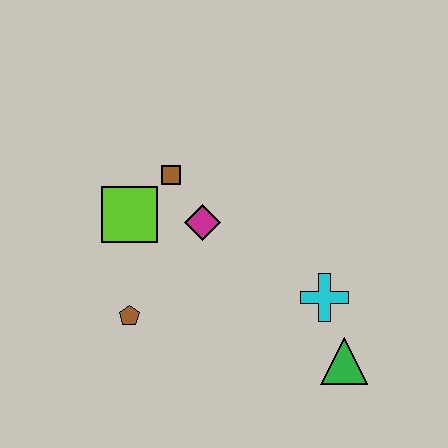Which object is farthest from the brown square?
The green triangle is farthest from the brown square.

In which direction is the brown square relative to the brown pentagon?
The brown square is above the brown pentagon.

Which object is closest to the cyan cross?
The green triangle is closest to the cyan cross.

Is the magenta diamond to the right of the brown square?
Yes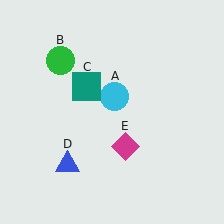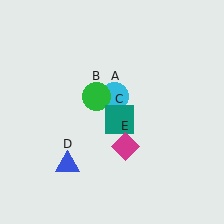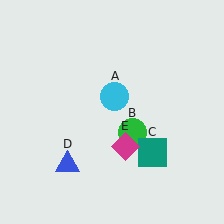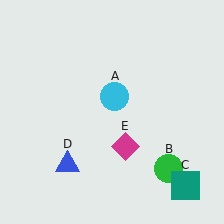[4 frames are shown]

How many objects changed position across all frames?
2 objects changed position: green circle (object B), teal square (object C).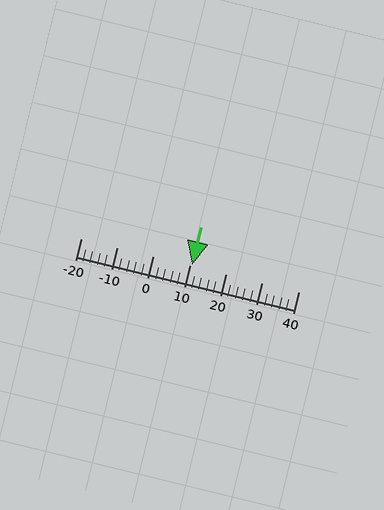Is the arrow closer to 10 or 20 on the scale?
The arrow is closer to 10.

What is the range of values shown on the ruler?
The ruler shows values from -20 to 40.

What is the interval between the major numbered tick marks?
The major tick marks are spaced 10 units apart.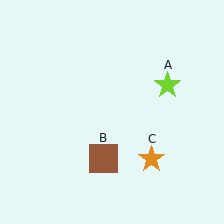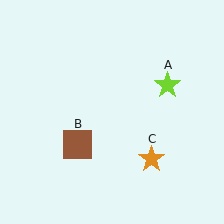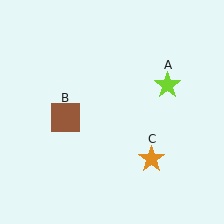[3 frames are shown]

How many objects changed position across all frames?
1 object changed position: brown square (object B).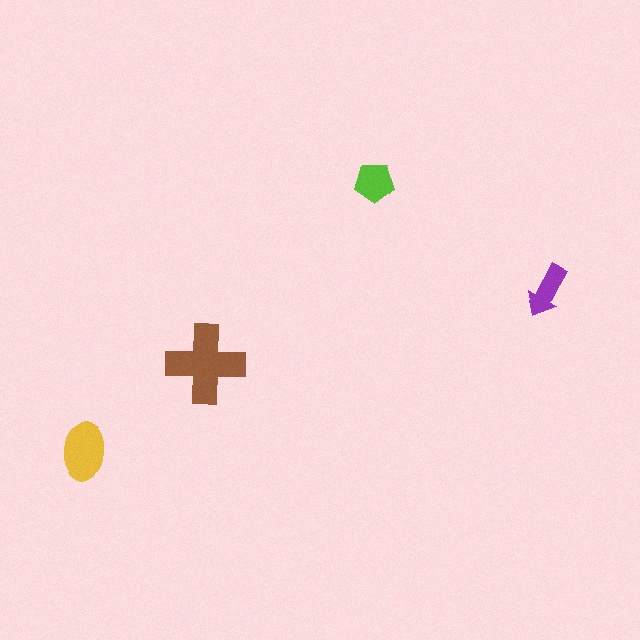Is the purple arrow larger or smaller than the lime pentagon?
Smaller.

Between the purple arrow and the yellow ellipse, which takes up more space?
The yellow ellipse.